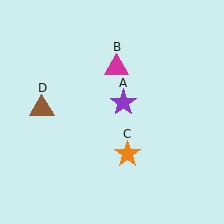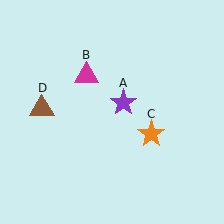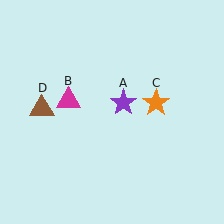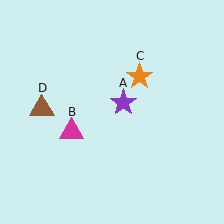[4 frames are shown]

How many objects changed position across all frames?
2 objects changed position: magenta triangle (object B), orange star (object C).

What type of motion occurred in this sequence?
The magenta triangle (object B), orange star (object C) rotated counterclockwise around the center of the scene.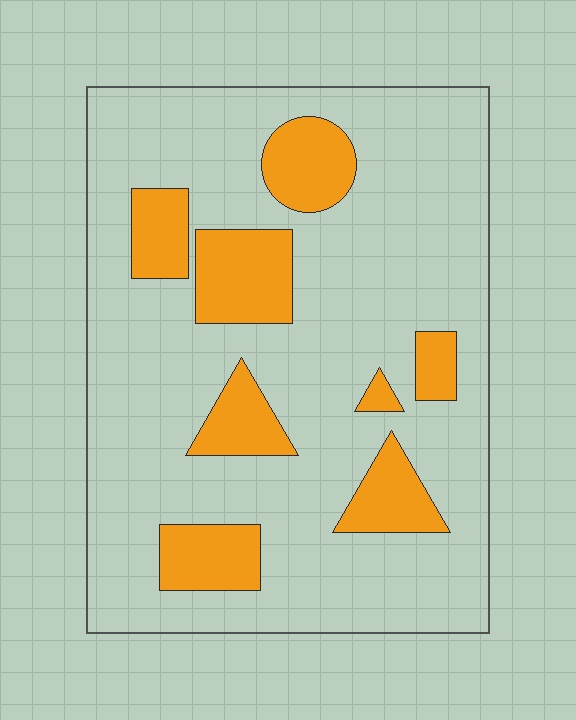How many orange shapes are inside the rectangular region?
8.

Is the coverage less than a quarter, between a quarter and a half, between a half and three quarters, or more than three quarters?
Less than a quarter.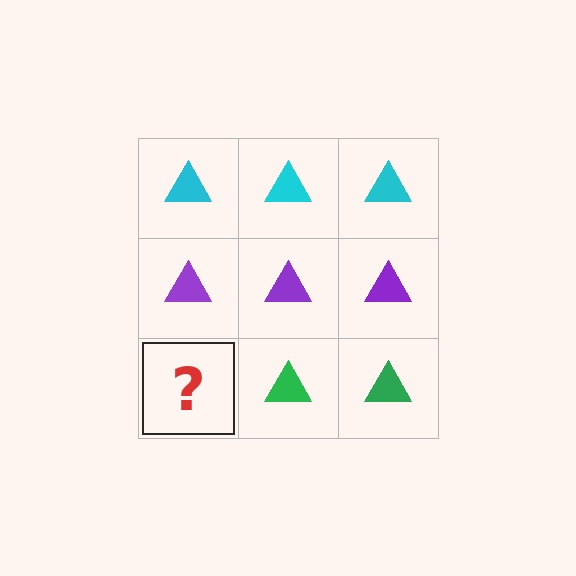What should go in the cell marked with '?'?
The missing cell should contain a green triangle.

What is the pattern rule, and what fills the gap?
The rule is that each row has a consistent color. The gap should be filled with a green triangle.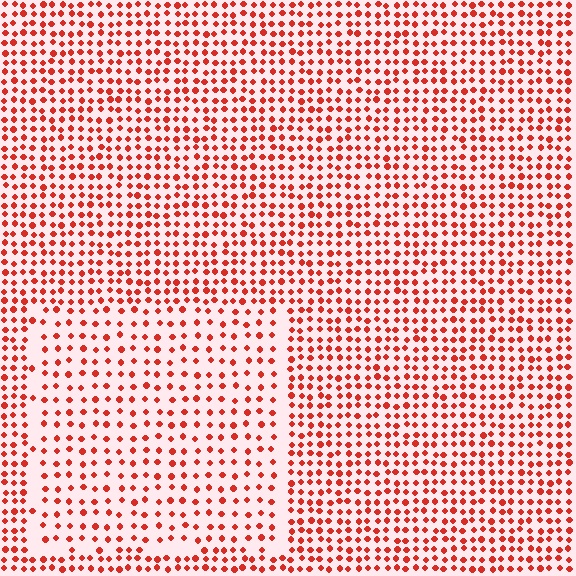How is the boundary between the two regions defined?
The boundary is defined by a change in element density (approximately 1.8x ratio). All elements are the same color, size, and shape.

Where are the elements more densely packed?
The elements are more densely packed outside the rectangle boundary.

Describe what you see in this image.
The image contains small red elements arranged at two different densities. A rectangle-shaped region is visible where the elements are less densely packed than the surrounding area.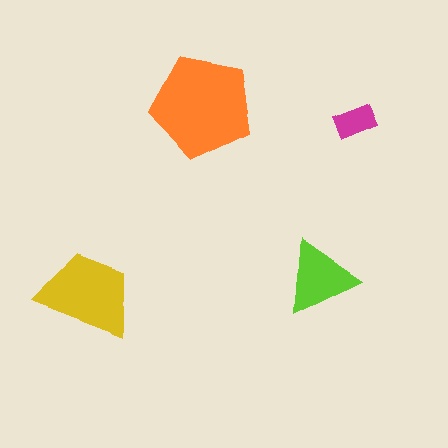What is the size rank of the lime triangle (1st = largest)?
3rd.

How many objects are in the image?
There are 4 objects in the image.